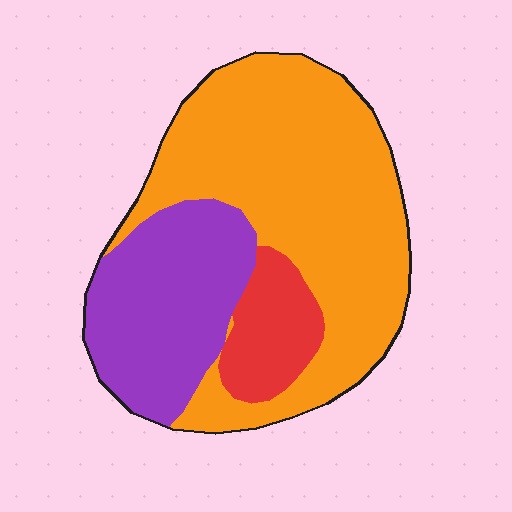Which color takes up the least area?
Red, at roughly 10%.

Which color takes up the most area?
Orange, at roughly 60%.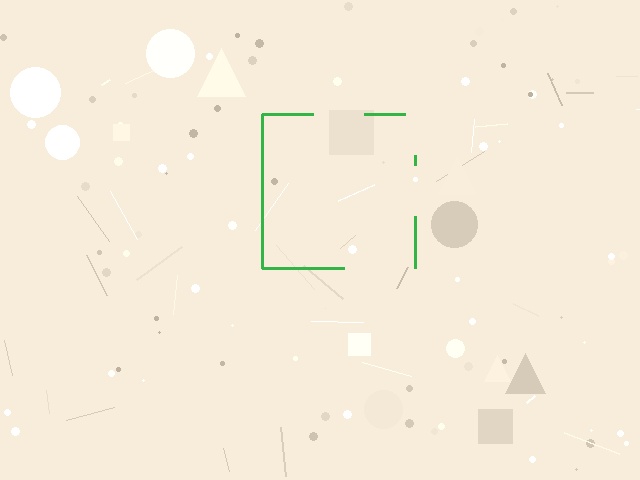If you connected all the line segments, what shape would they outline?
They would outline a square.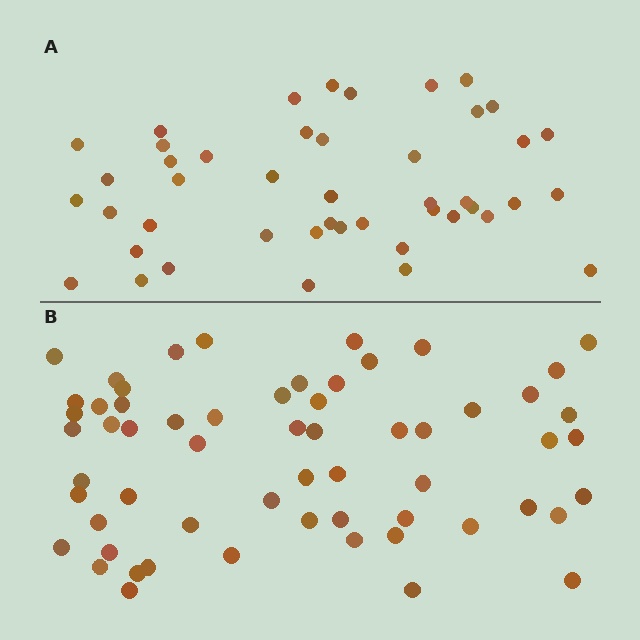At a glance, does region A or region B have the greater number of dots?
Region B (the bottom region) has more dots.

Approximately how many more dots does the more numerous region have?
Region B has approximately 15 more dots than region A.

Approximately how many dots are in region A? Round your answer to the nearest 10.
About 40 dots. (The exact count is 45, which rounds to 40.)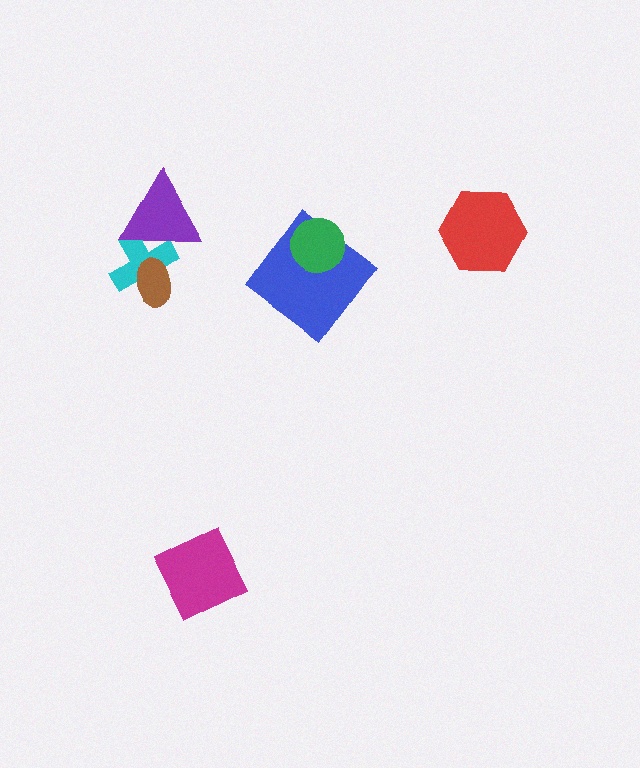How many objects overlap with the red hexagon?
0 objects overlap with the red hexagon.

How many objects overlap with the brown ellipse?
1 object overlaps with the brown ellipse.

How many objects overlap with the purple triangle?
1 object overlaps with the purple triangle.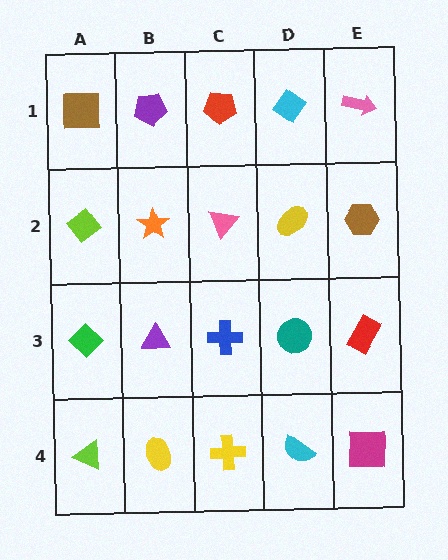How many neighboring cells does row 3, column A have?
3.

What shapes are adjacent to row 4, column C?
A blue cross (row 3, column C), a yellow ellipse (row 4, column B), a cyan semicircle (row 4, column D).